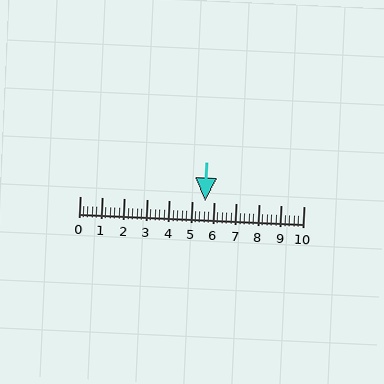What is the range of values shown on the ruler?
The ruler shows values from 0 to 10.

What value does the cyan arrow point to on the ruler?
The cyan arrow points to approximately 5.6.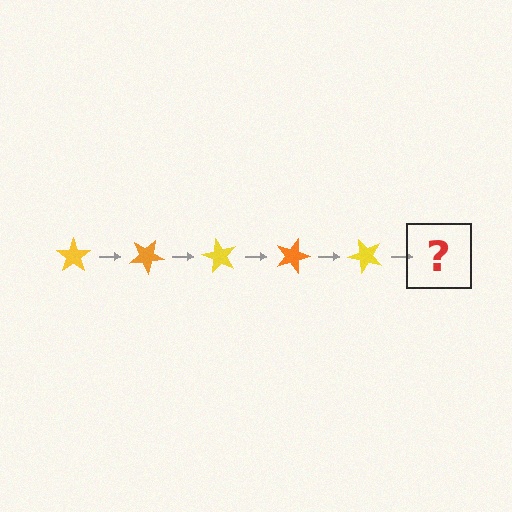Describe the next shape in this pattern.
It should be an orange star, rotated 150 degrees from the start.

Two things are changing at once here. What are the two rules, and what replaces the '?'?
The two rules are that it rotates 30 degrees each step and the color cycles through yellow and orange. The '?' should be an orange star, rotated 150 degrees from the start.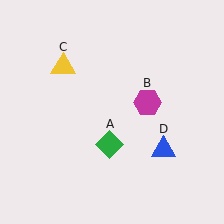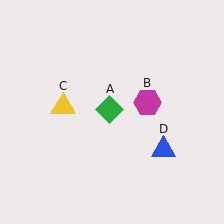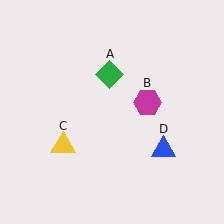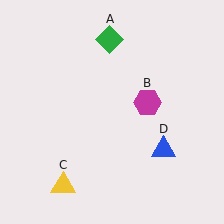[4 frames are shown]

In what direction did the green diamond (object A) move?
The green diamond (object A) moved up.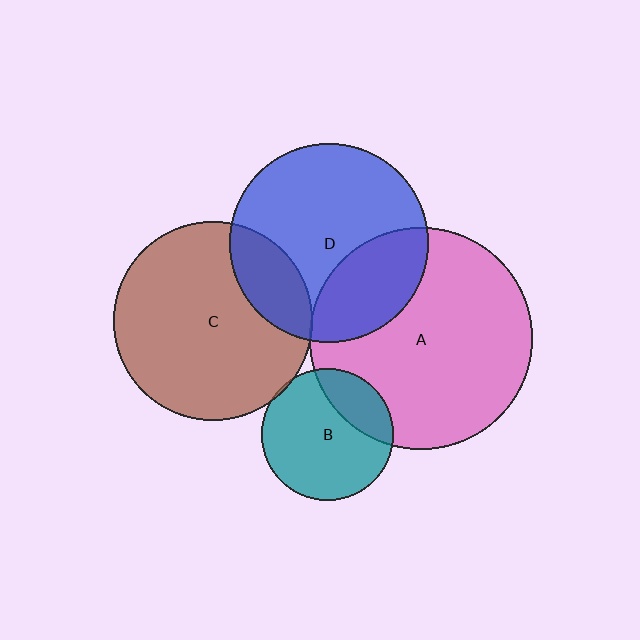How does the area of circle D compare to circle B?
Approximately 2.3 times.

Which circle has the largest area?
Circle A (pink).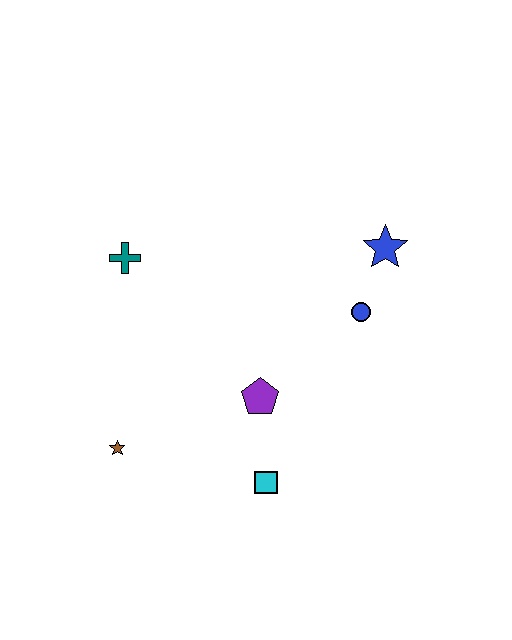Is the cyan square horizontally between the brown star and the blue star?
Yes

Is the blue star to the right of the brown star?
Yes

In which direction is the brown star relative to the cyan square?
The brown star is to the left of the cyan square.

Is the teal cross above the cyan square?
Yes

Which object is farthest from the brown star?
The blue star is farthest from the brown star.